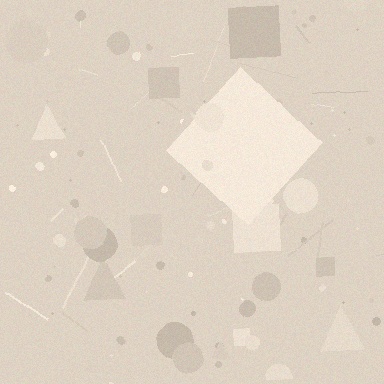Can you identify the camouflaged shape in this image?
The camouflaged shape is a diamond.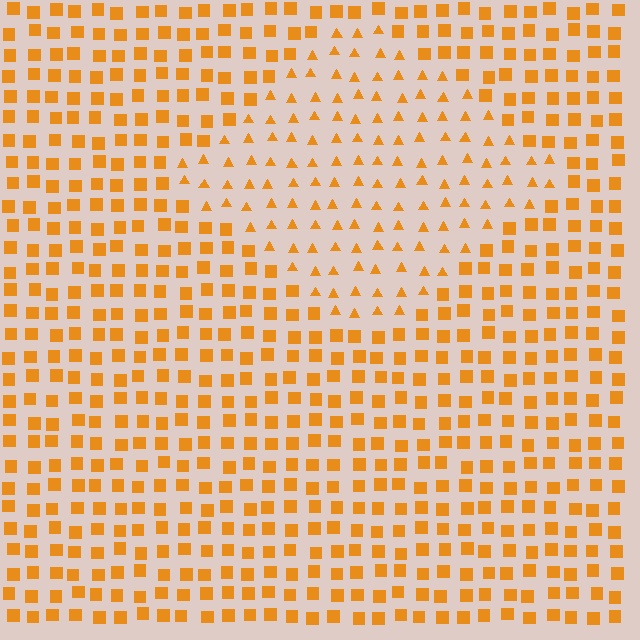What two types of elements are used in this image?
The image uses triangles inside the diamond region and squares outside it.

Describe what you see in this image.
The image is filled with small orange elements arranged in a uniform grid. A diamond-shaped region contains triangles, while the surrounding area contains squares. The boundary is defined purely by the change in element shape.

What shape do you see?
I see a diamond.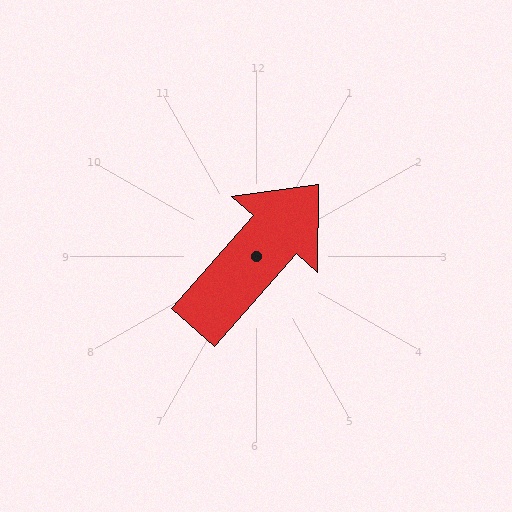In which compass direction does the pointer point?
Northeast.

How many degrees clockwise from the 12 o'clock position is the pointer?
Approximately 41 degrees.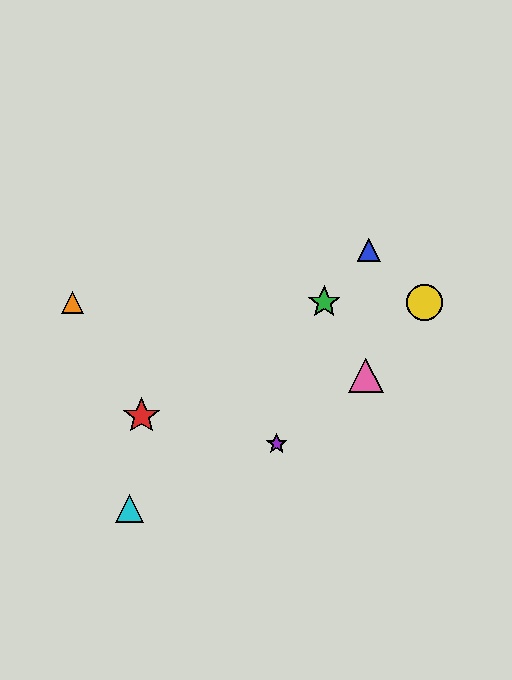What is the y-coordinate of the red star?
The red star is at y≈416.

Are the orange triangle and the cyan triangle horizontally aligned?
No, the orange triangle is at y≈302 and the cyan triangle is at y≈509.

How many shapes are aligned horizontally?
3 shapes (the green star, the yellow circle, the orange triangle) are aligned horizontally.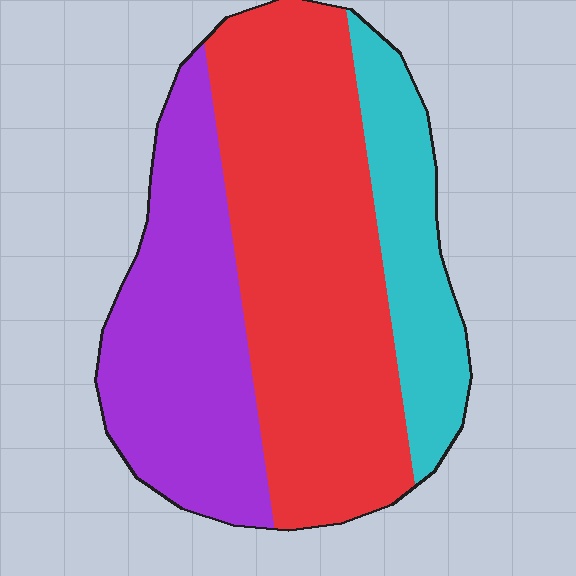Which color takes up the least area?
Cyan, at roughly 20%.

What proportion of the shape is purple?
Purple covers roughly 30% of the shape.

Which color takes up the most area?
Red, at roughly 50%.